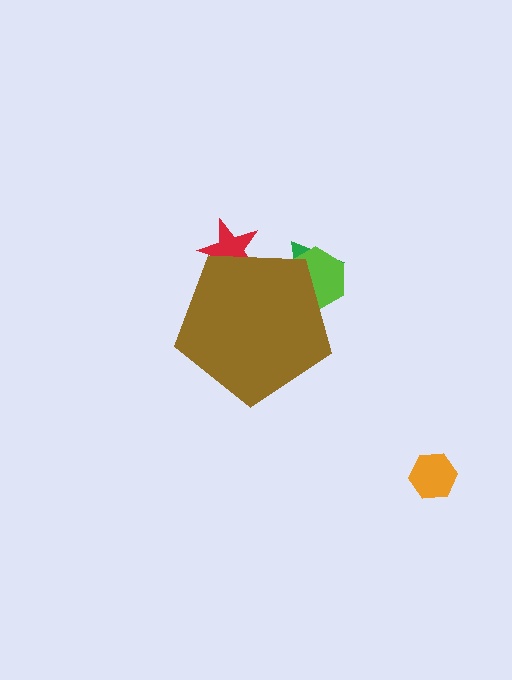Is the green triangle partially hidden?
Yes, the green triangle is partially hidden behind the brown pentagon.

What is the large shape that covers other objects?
A brown pentagon.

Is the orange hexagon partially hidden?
No, the orange hexagon is fully visible.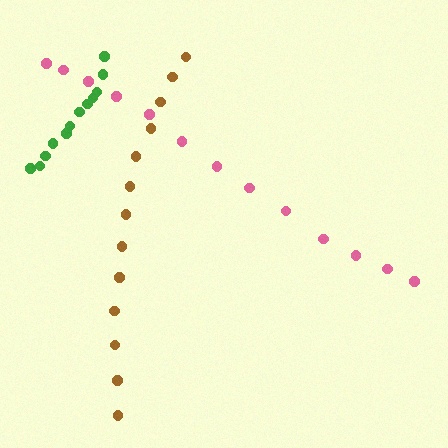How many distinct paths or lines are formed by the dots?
There are 3 distinct paths.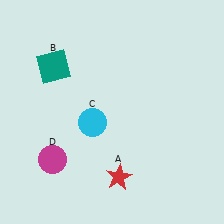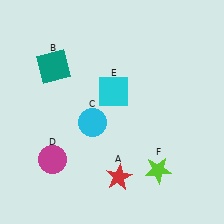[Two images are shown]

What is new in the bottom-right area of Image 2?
A lime star (F) was added in the bottom-right area of Image 2.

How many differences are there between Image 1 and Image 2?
There are 2 differences between the two images.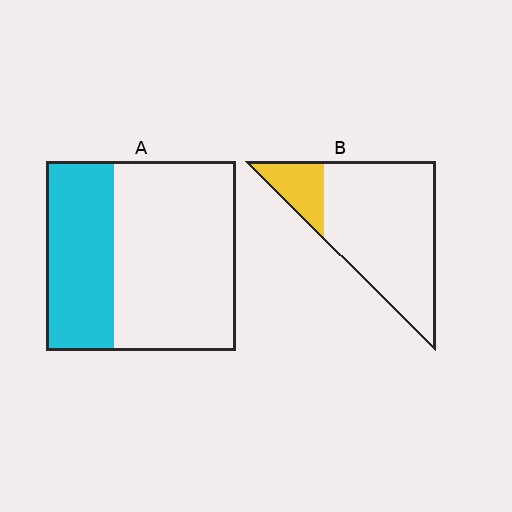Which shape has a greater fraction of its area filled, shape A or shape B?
Shape A.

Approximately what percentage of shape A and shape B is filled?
A is approximately 35% and B is approximately 15%.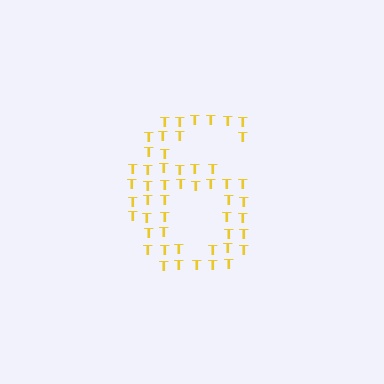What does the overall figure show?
The overall figure shows the digit 6.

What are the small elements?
The small elements are letter T's.